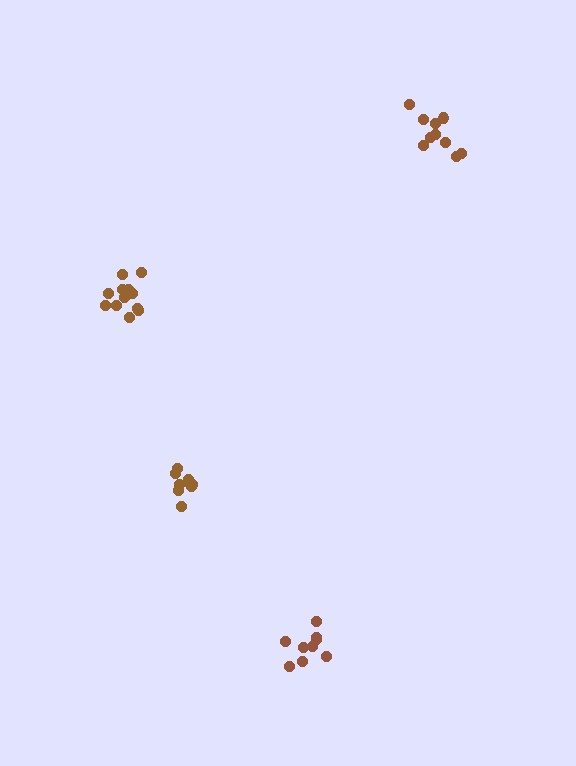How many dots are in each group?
Group 1: 12 dots, Group 2: 9 dots, Group 3: 9 dots, Group 4: 10 dots (40 total).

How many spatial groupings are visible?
There are 4 spatial groupings.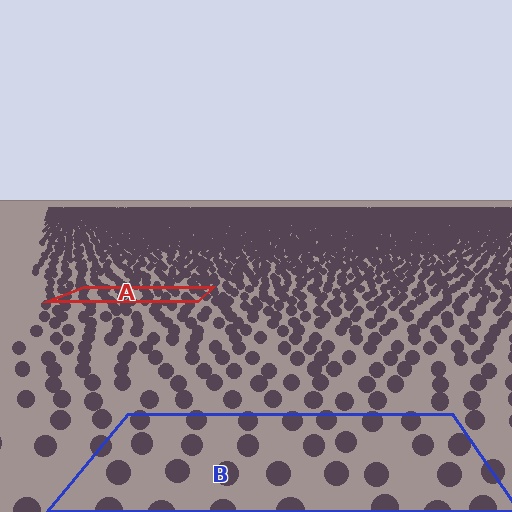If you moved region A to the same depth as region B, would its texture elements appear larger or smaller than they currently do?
They would appear larger. At a closer depth, the same texture elements are projected at a bigger on-screen size.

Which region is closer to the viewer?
Region B is closer. The texture elements there are larger and more spread out.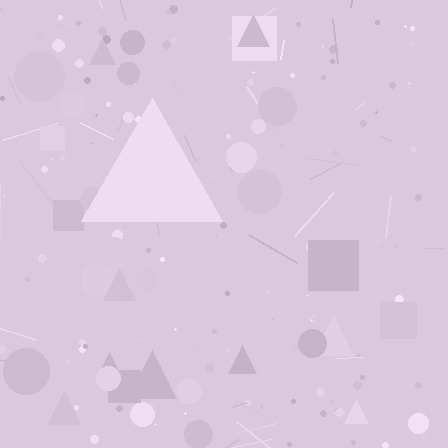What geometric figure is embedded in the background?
A triangle is embedded in the background.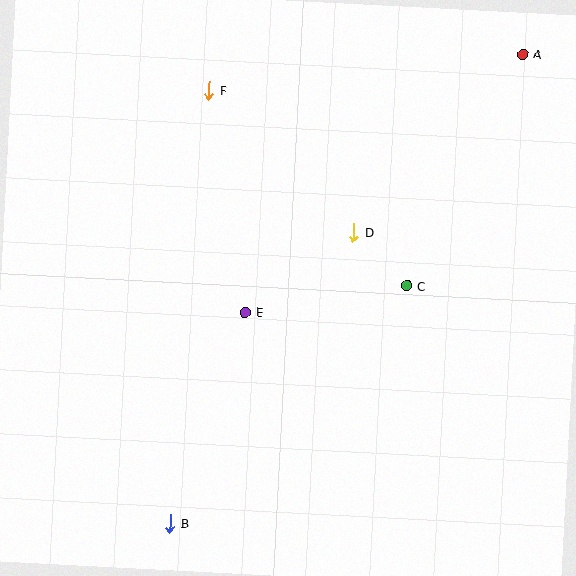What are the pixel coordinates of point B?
Point B is at (170, 523).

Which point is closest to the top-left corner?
Point F is closest to the top-left corner.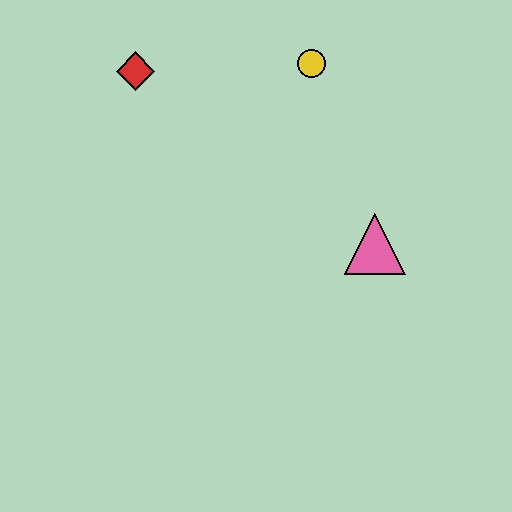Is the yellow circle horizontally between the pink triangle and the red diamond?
Yes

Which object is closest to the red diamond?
The yellow circle is closest to the red diamond.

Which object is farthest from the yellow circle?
The pink triangle is farthest from the yellow circle.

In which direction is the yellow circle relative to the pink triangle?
The yellow circle is above the pink triangle.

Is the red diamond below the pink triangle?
No